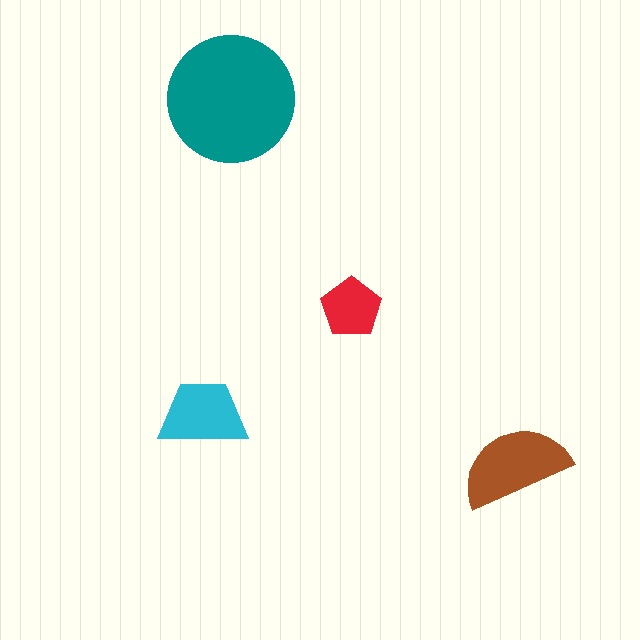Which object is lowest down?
The brown semicircle is bottommost.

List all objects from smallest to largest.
The red pentagon, the cyan trapezoid, the brown semicircle, the teal circle.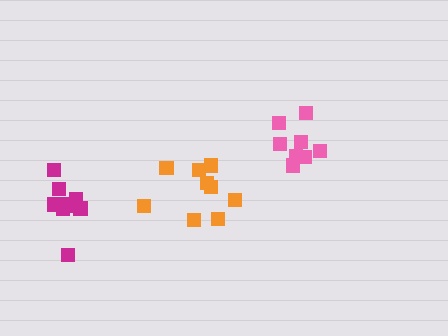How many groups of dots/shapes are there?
There are 3 groups.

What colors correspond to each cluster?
The clusters are colored: orange, pink, magenta.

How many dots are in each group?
Group 1: 9 dots, Group 2: 8 dots, Group 3: 9 dots (26 total).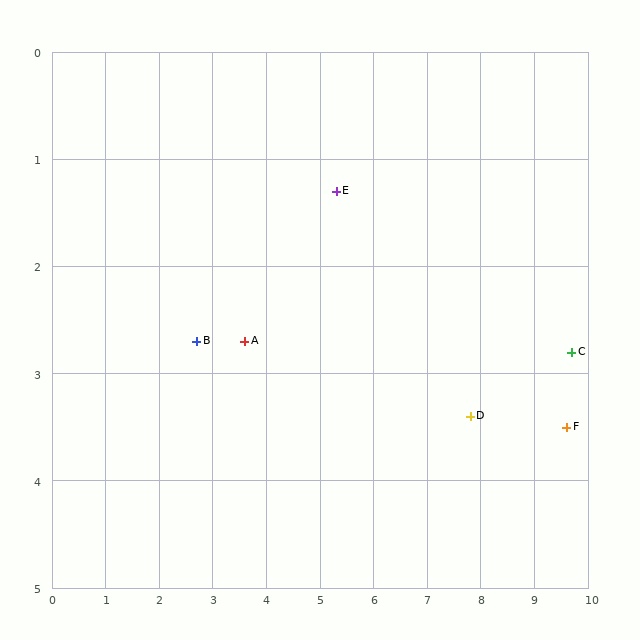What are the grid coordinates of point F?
Point F is at approximately (9.6, 3.5).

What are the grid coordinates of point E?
Point E is at approximately (5.3, 1.3).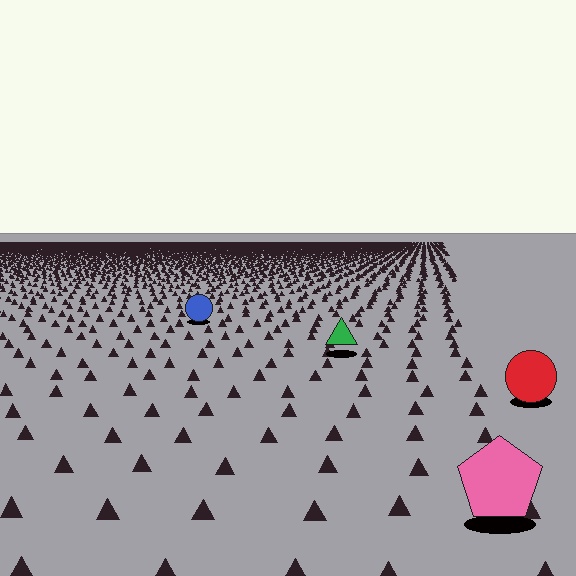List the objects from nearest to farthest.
From nearest to farthest: the pink pentagon, the red circle, the green triangle, the blue circle.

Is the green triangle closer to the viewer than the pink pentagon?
No. The pink pentagon is closer — you can tell from the texture gradient: the ground texture is coarser near it.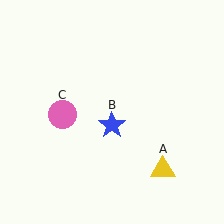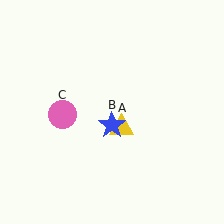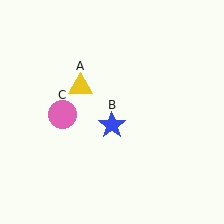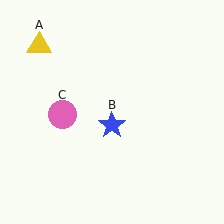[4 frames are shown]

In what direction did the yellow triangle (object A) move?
The yellow triangle (object A) moved up and to the left.